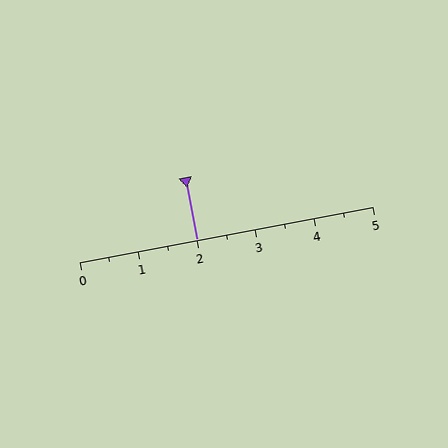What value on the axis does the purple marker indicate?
The marker indicates approximately 2.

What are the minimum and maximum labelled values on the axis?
The axis runs from 0 to 5.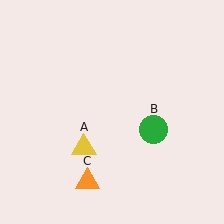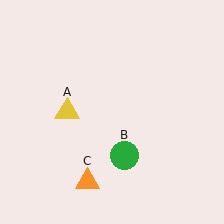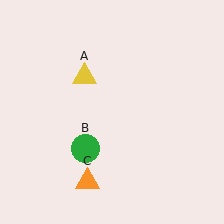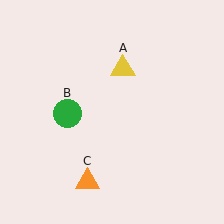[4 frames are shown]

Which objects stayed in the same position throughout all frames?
Orange triangle (object C) remained stationary.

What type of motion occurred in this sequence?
The yellow triangle (object A), green circle (object B) rotated clockwise around the center of the scene.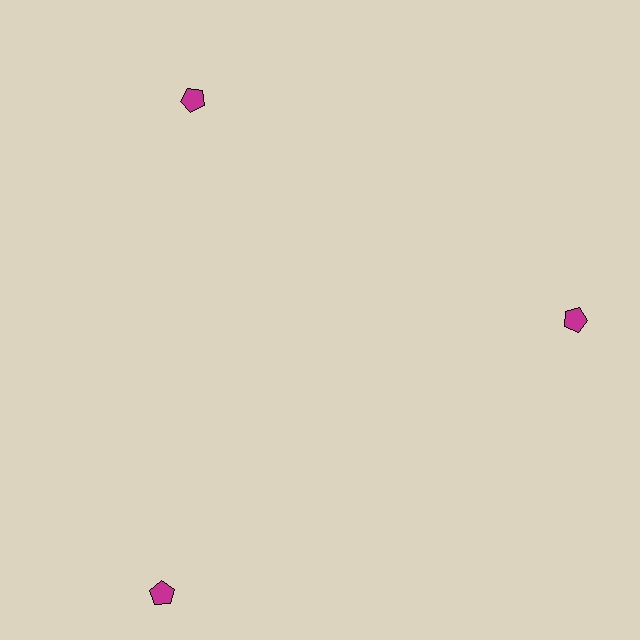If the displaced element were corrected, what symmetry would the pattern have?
It would have 3-fold rotational symmetry — the pattern would map onto itself every 120 degrees.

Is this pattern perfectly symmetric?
No. The 3 magenta pentagons are arranged in a ring, but one element near the 7 o'clock position is pushed outward from the center, breaking the 3-fold rotational symmetry.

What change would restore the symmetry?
The symmetry would be restored by moving it inward, back onto the ring so that all 3 pentagons sit at equal angles and equal distance from the center.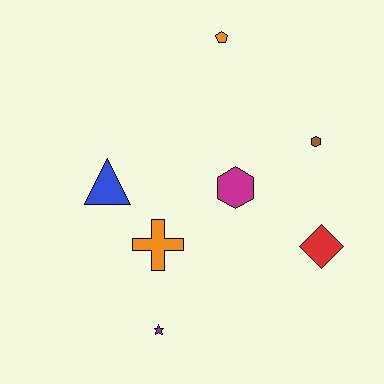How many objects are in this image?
There are 7 objects.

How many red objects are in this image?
There is 1 red object.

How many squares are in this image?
There are no squares.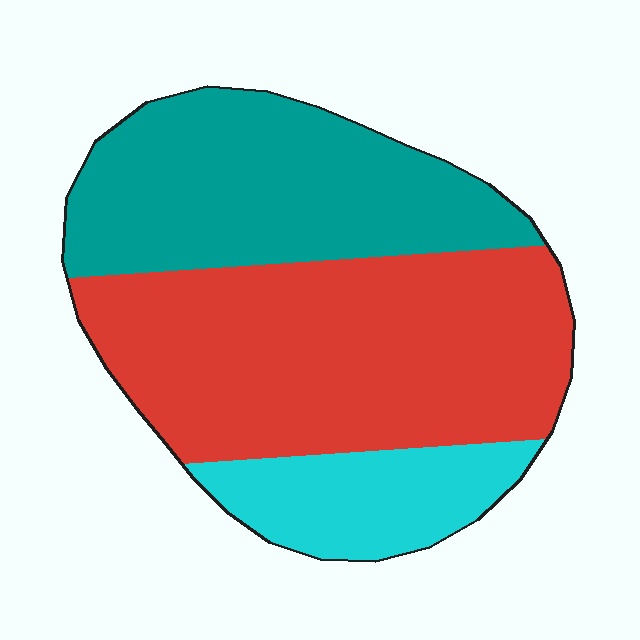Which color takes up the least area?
Cyan, at roughly 15%.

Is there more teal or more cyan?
Teal.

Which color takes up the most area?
Red, at roughly 50%.